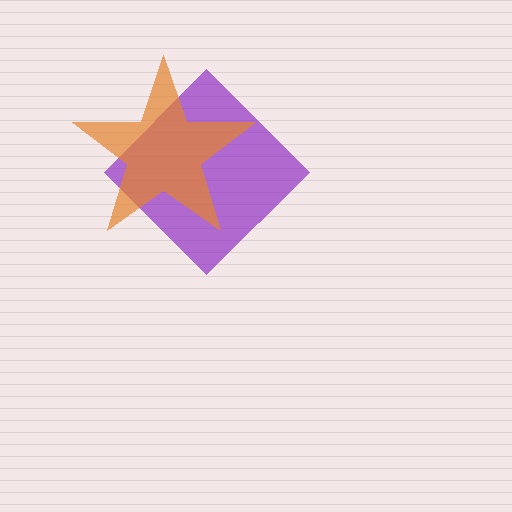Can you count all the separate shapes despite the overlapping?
Yes, there are 2 separate shapes.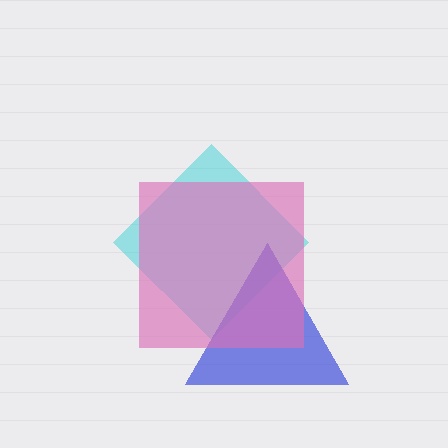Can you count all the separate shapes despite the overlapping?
Yes, there are 3 separate shapes.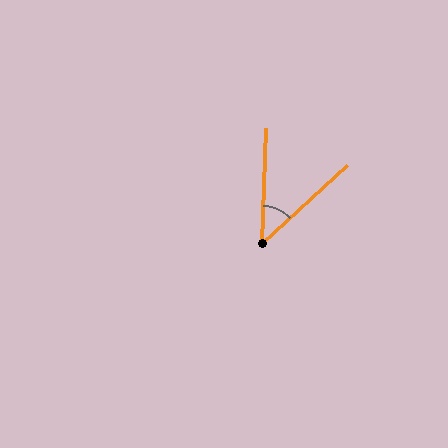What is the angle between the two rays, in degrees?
Approximately 45 degrees.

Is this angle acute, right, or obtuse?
It is acute.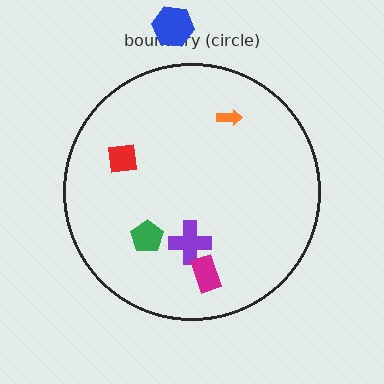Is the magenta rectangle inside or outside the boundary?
Inside.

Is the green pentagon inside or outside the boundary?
Inside.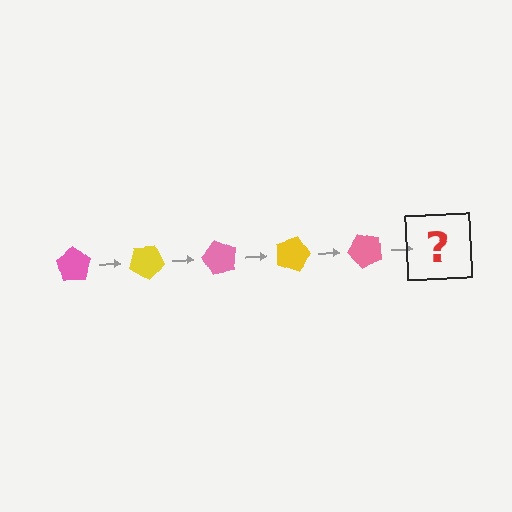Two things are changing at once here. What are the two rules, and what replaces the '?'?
The two rules are that it rotates 30 degrees each step and the color cycles through pink and yellow. The '?' should be a yellow pentagon, rotated 150 degrees from the start.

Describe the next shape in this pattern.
It should be a yellow pentagon, rotated 150 degrees from the start.